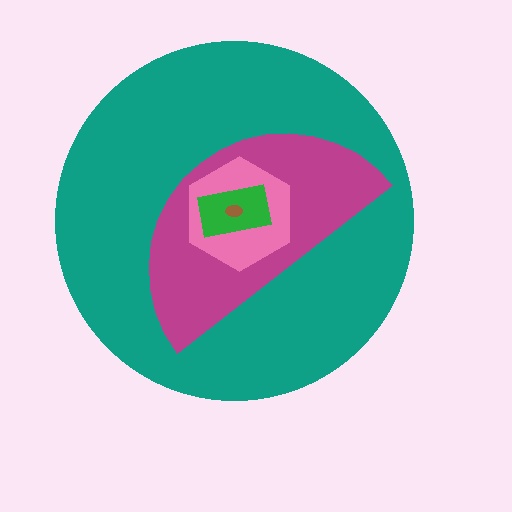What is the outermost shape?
The teal circle.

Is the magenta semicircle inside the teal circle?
Yes.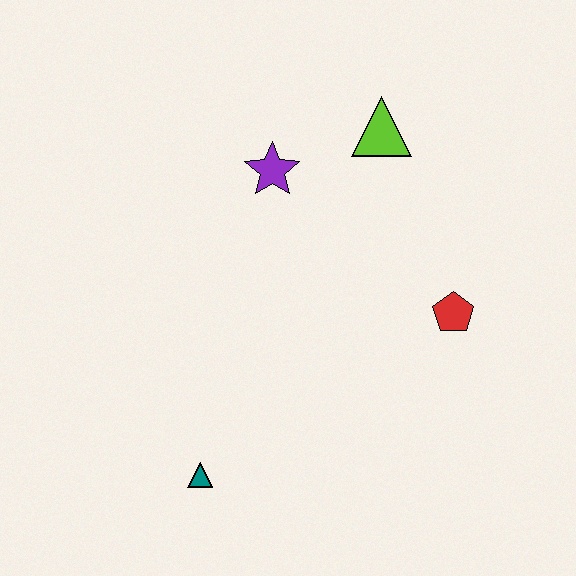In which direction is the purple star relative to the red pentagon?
The purple star is to the left of the red pentagon.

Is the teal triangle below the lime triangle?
Yes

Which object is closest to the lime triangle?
The purple star is closest to the lime triangle.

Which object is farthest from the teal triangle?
The lime triangle is farthest from the teal triangle.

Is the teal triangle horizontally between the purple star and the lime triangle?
No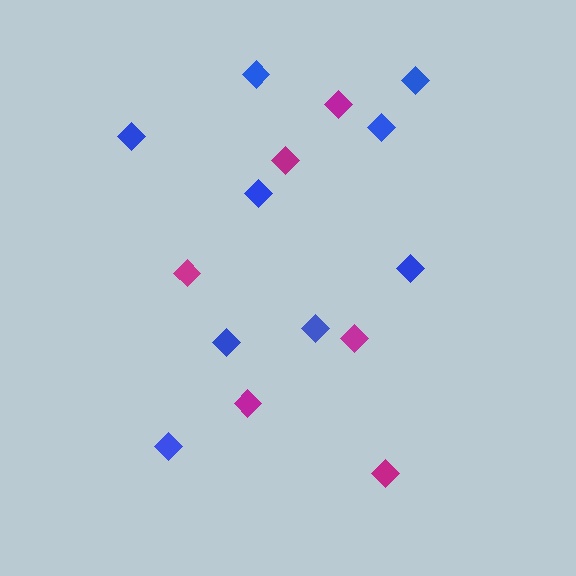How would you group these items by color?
There are 2 groups: one group of magenta diamonds (6) and one group of blue diamonds (9).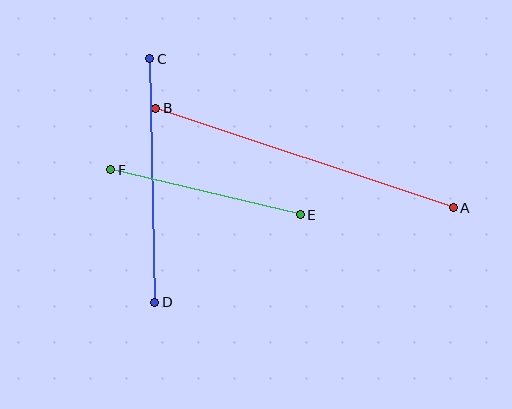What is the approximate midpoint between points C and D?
The midpoint is at approximately (152, 180) pixels.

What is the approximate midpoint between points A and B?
The midpoint is at approximately (304, 158) pixels.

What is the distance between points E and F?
The distance is approximately 195 pixels.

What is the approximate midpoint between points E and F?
The midpoint is at approximately (205, 192) pixels.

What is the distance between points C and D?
The distance is approximately 243 pixels.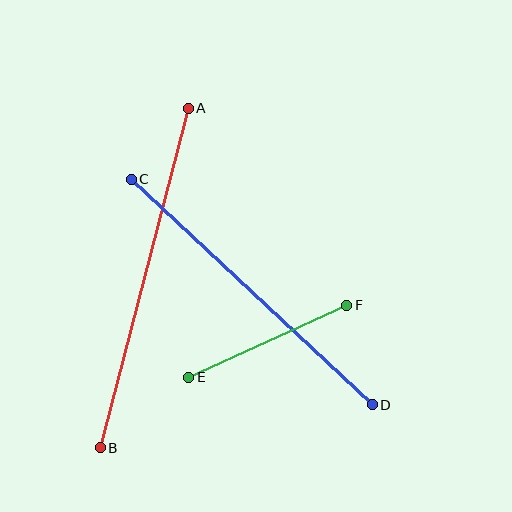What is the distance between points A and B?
The distance is approximately 351 pixels.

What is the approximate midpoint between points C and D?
The midpoint is at approximately (252, 292) pixels.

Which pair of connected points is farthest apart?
Points A and B are farthest apart.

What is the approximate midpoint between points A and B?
The midpoint is at approximately (144, 278) pixels.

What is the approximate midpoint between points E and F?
The midpoint is at approximately (268, 341) pixels.